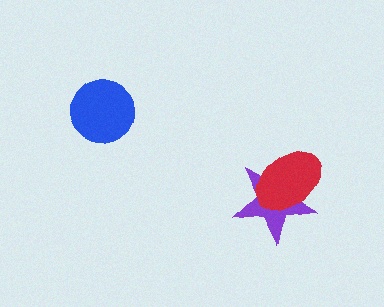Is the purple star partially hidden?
Yes, it is partially covered by another shape.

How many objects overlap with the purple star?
1 object overlaps with the purple star.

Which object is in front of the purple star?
The red ellipse is in front of the purple star.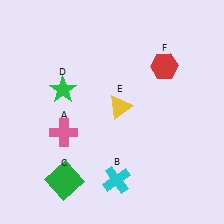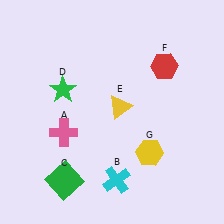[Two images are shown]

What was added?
A yellow hexagon (G) was added in Image 2.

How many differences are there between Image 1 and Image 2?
There is 1 difference between the two images.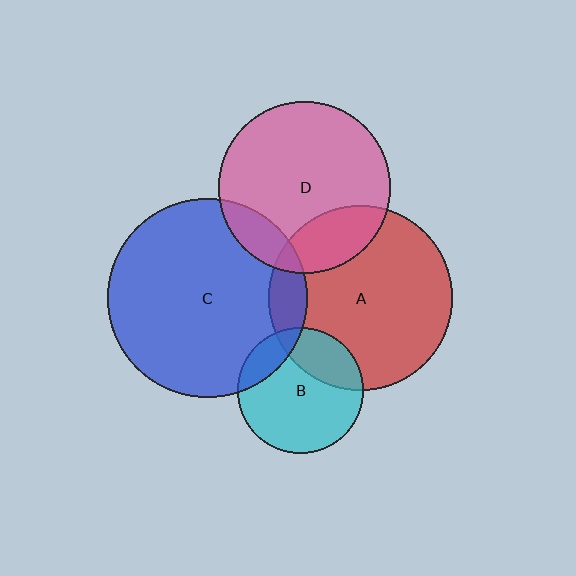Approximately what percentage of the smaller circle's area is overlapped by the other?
Approximately 15%.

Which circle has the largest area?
Circle C (blue).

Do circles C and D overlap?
Yes.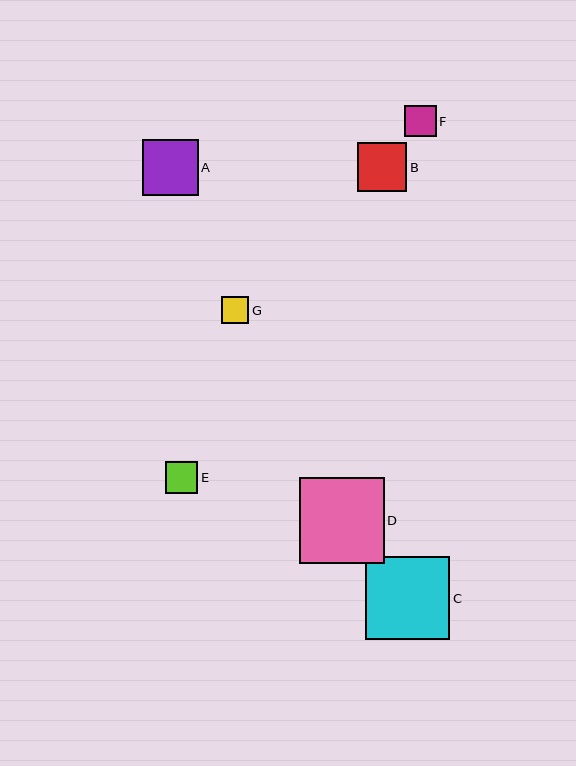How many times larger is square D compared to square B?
Square D is approximately 1.7 times the size of square B.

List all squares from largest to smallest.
From largest to smallest: D, C, A, B, E, F, G.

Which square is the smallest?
Square G is the smallest with a size of approximately 28 pixels.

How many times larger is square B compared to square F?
Square B is approximately 1.6 times the size of square F.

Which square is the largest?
Square D is the largest with a size of approximately 85 pixels.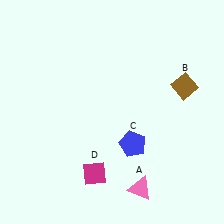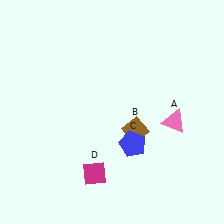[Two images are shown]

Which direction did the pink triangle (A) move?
The pink triangle (A) moved up.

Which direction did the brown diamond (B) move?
The brown diamond (B) moved left.